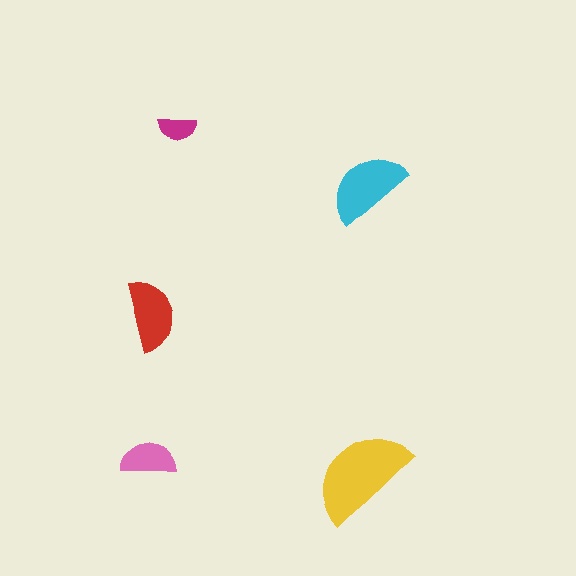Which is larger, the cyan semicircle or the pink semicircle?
The cyan one.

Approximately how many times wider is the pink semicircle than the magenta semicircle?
About 1.5 times wider.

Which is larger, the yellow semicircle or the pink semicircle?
The yellow one.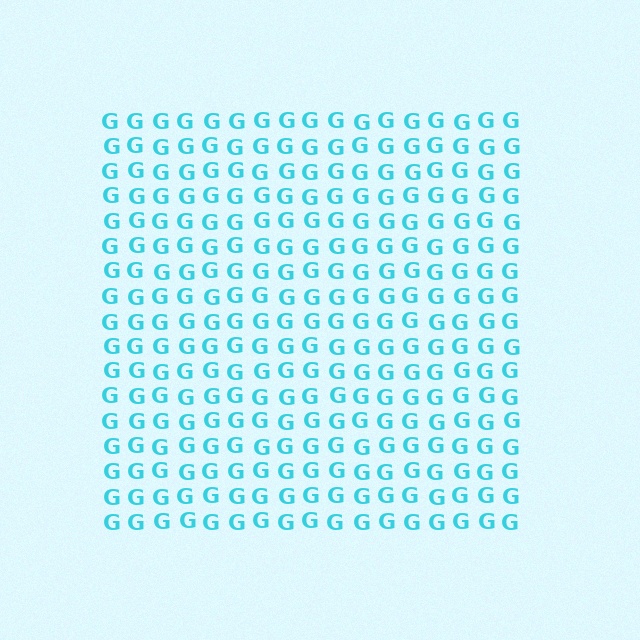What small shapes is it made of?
It is made of small letter G's.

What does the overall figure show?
The overall figure shows a square.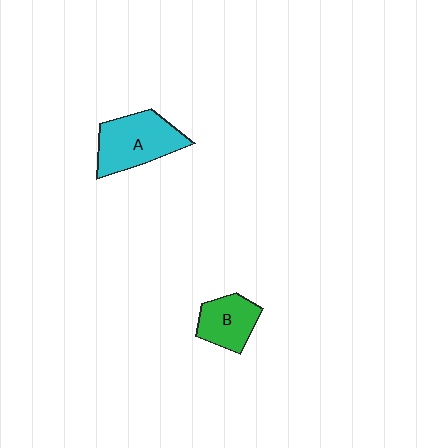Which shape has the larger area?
Shape A (cyan).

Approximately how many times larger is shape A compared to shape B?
Approximately 1.5 times.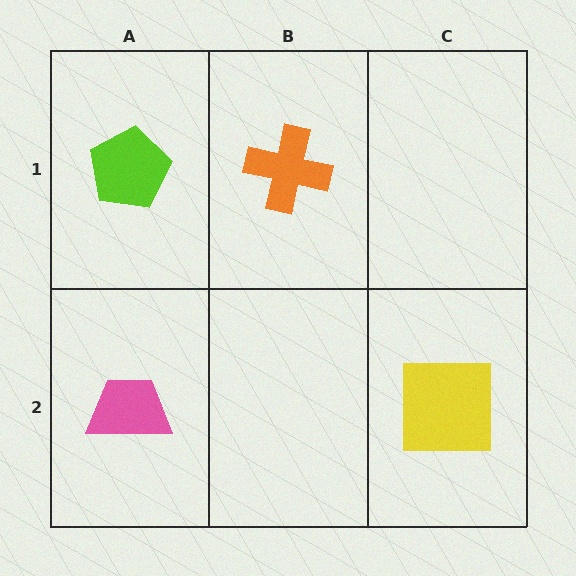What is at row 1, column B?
An orange cross.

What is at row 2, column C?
A yellow square.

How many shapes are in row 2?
2 shapes.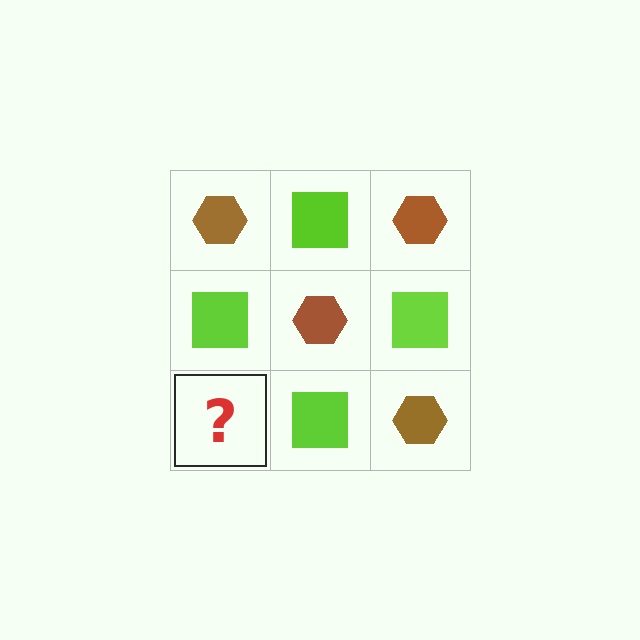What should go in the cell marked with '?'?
The missing cell should contain a brown hexagon.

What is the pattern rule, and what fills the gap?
The rule is that it alternates brown hexagon and lime square in a checkerboard pattern. The gap should be filled with a brown hexagon.